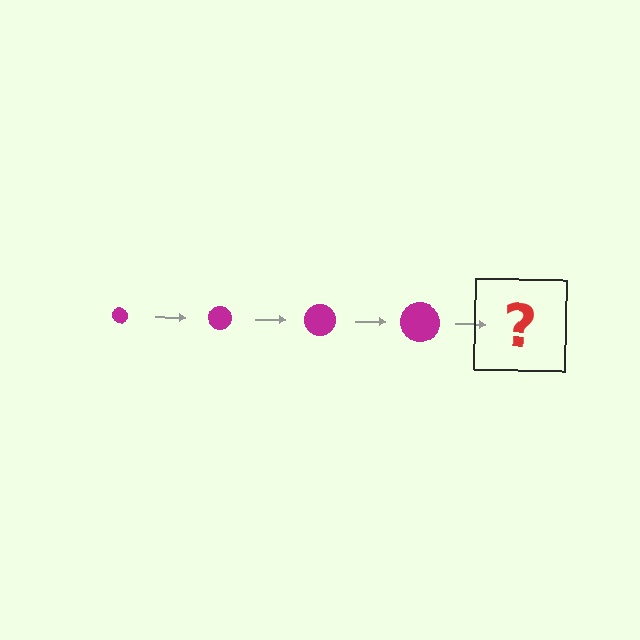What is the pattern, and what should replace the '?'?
The pattern is that the circle gets progressively larger each step. The '?' should be a magenta circle, larger than the previous one.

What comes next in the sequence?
The next element should be a magenta circle, larger than the previous one.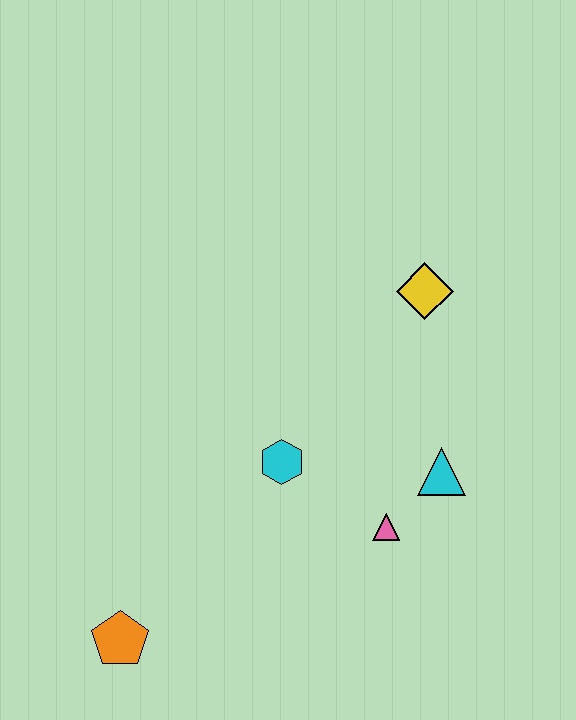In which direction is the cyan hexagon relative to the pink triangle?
The cyan hexagon is to the left of the pink triangle.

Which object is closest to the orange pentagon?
The cyan hexagon is closest to the orange pentagon.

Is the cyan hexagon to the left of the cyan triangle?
Yes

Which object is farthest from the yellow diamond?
The orange pentagon is farthest from the yellow diamond.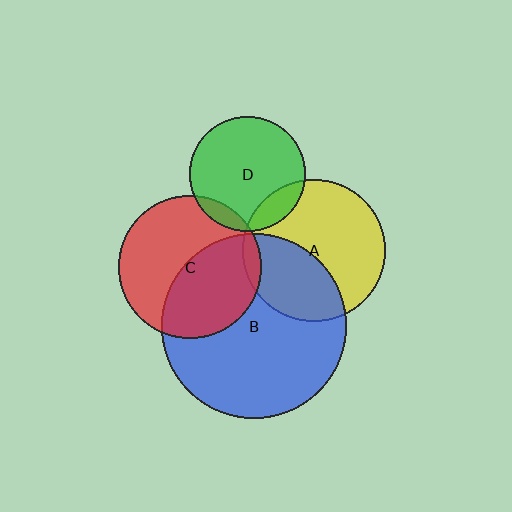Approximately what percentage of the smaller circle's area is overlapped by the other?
Approximately 5%.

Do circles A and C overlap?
Yes.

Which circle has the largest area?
Circle B (blue).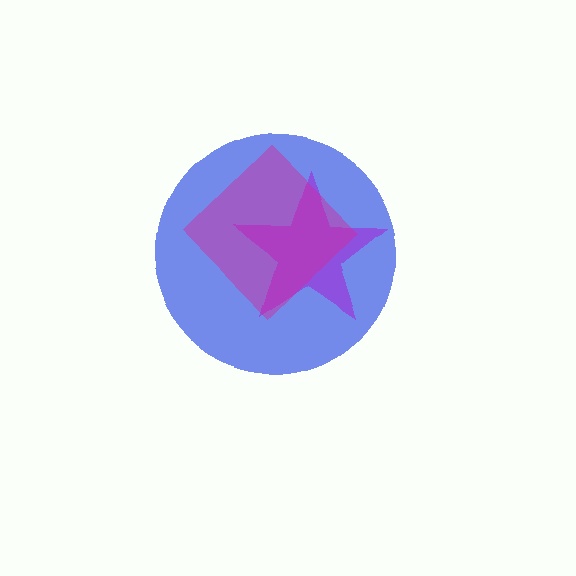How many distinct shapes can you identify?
There are 3 distinct shapes: a blue circle, a purple star, a magenta diamond.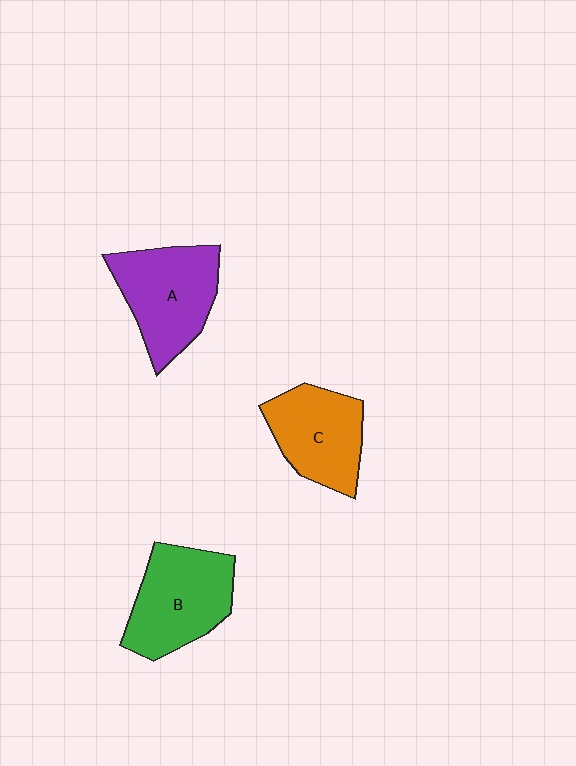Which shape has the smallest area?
Shape C (orange).